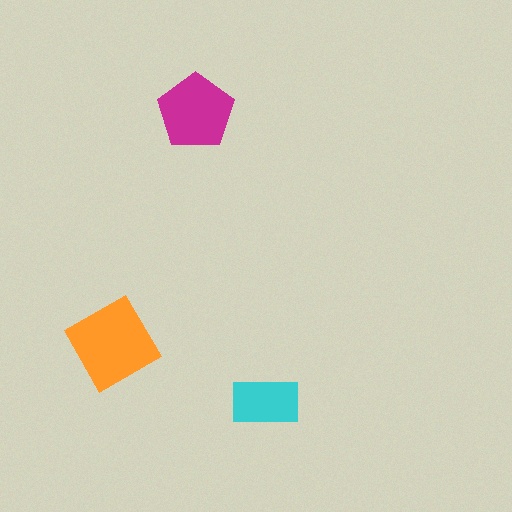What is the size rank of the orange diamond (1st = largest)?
1st.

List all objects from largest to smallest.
The orange diamond, the magenta pentagon, the cyan rectangle.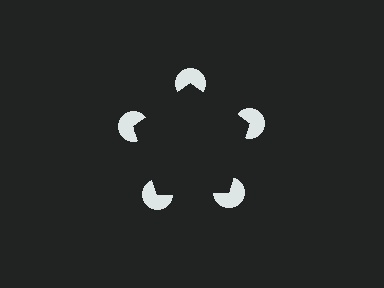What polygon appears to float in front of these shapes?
An illusory pentagon — its edges are inferred from the aligned wedge cuts in the pac-man discs, not physically drawn.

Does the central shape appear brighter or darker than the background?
It typically appears slightly darker than the background, even though no actual brightness change is drawn.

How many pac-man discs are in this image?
There are 5 — one at each vertex of the illusory pentagon.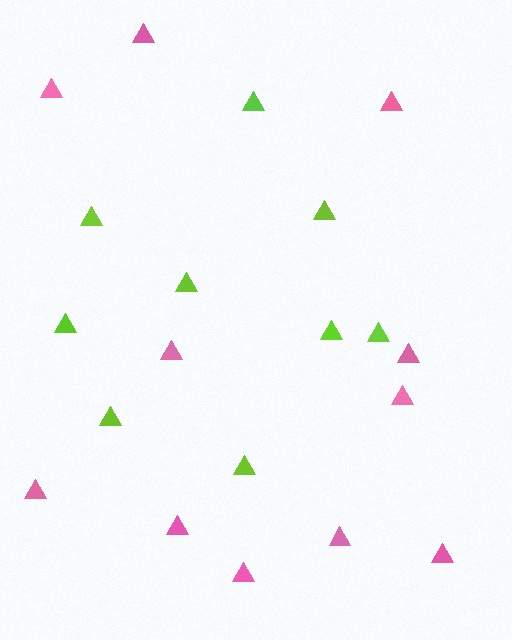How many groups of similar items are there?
There are 2 groups: one group of lime triangles (9) and one group of pink triangles (11).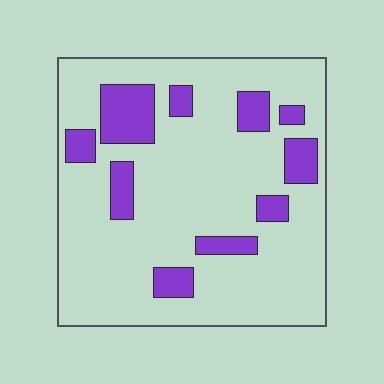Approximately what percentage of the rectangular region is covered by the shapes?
Approximately 20%.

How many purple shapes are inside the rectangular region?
10.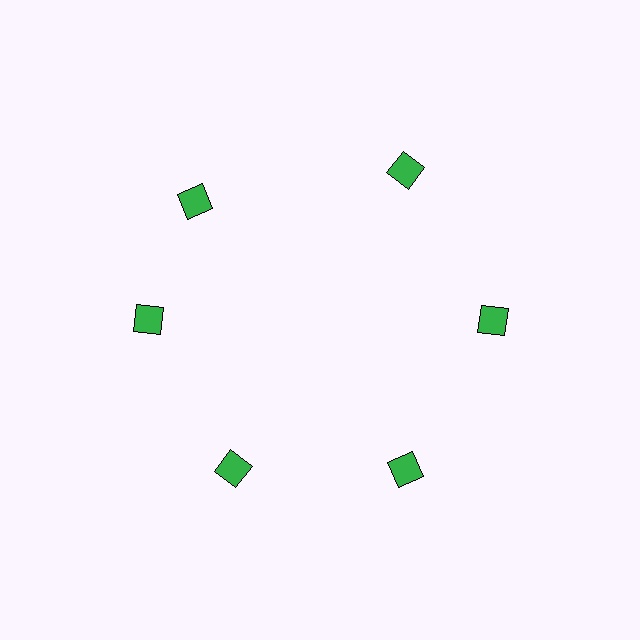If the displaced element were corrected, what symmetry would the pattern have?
It would have 6-fold rotational symmetry — the pattern would map onto itself every 60 degrees.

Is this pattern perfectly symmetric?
No. The 6 green squares are arranged in a ring, but one element near the 11 o'clock position is rotated out of alignment along the ring, breaking the 6-fold rotational symmetry.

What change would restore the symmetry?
The symmetry would be restored by rotating it back into even spacing with its neighbors so that all 6 squares sit at equal angles and equal distance from the center.